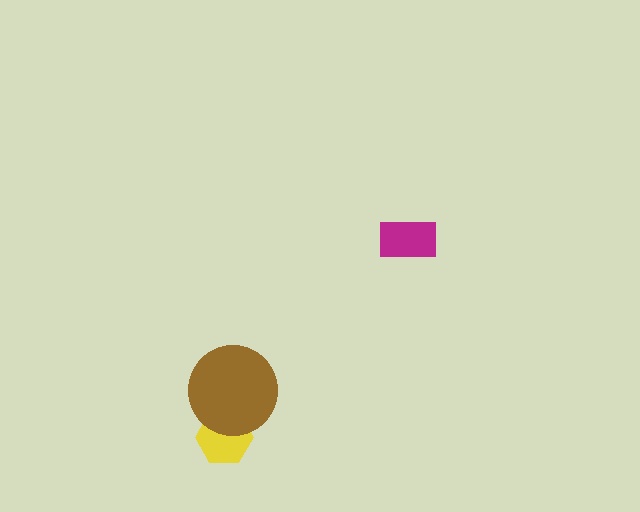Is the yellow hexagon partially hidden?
Yes, it is partially covered by another shape.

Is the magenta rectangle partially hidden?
No, no other shape covers it.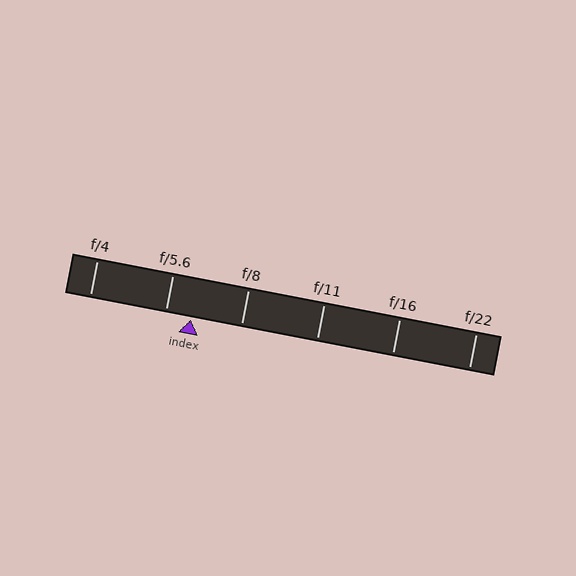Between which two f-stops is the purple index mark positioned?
The index mark is between f/5.6 and f/8.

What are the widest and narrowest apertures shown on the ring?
The widest aperture shown is f/4 and the narrowest is f/22.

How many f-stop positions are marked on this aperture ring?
There are 6 f-stop positions marked.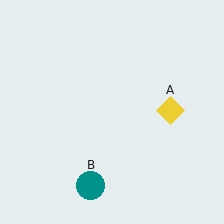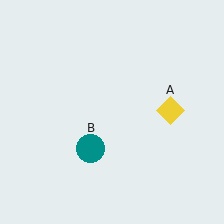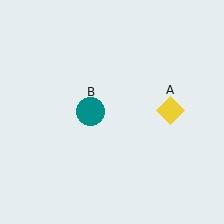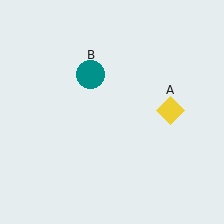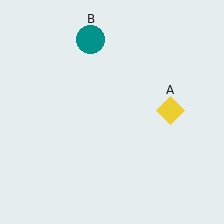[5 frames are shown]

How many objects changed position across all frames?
1 object changed position: teal circle (object B).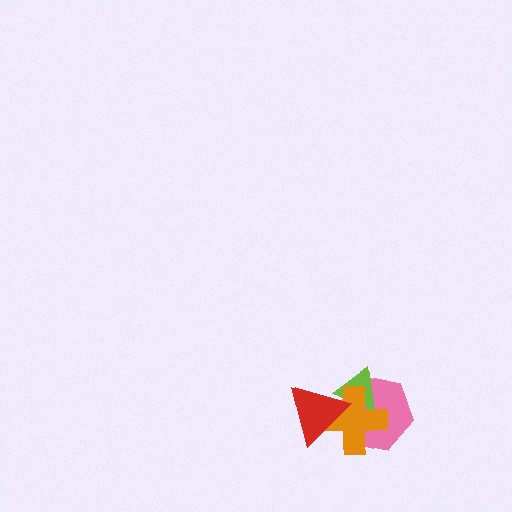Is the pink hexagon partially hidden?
Yes, it is partially covered by another shape.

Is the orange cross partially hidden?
Yes, it is partially covered by another shape.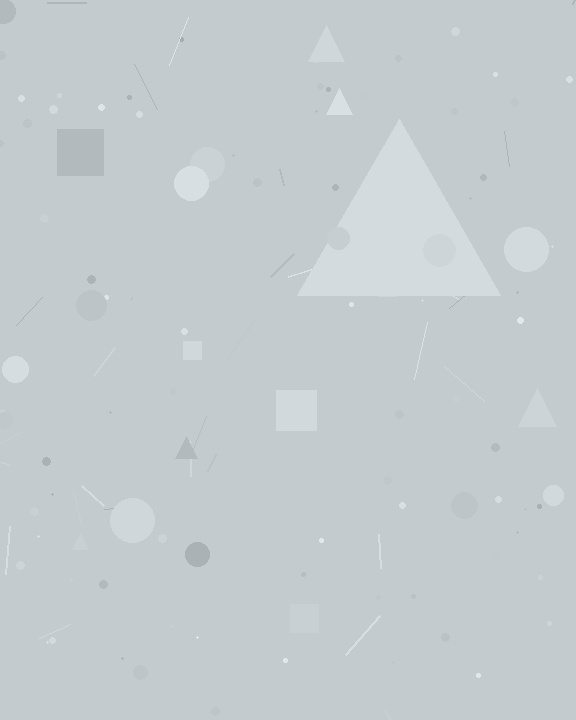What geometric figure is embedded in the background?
A triangle is embedded in the background.